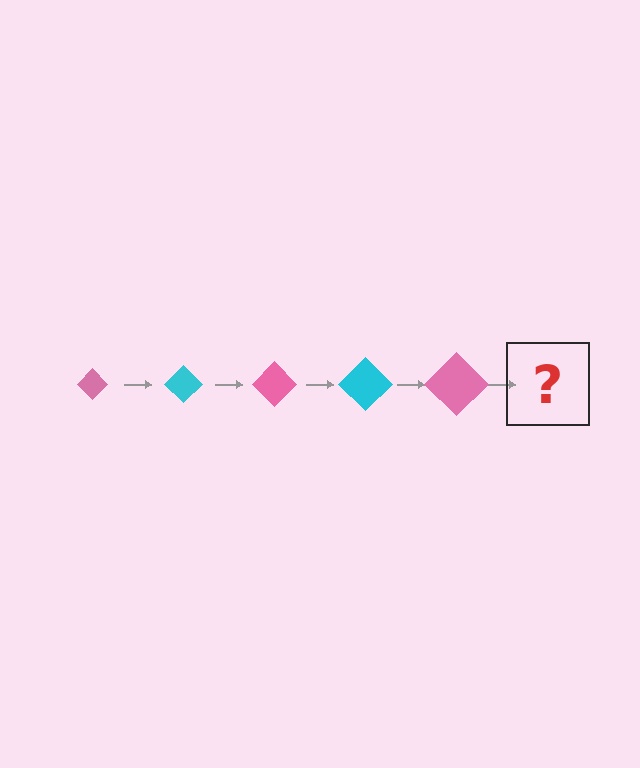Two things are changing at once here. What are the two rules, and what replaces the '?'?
The two rules are that the diamond grows larger each step and the color cycles through pink and cyan. The '?' should be a cyan diamond, larger than the previous one.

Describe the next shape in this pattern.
It should be a cyan diamond, larger than the previous one.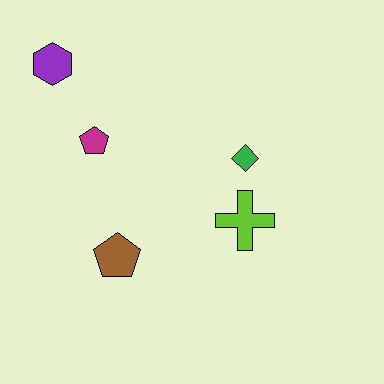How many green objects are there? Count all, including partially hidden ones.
There is 1 green object.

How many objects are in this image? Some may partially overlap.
There are 5 objects.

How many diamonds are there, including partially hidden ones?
There is 1 diamond.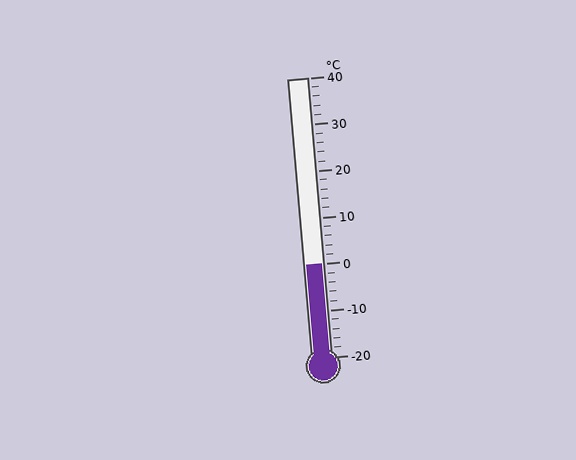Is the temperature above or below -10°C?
The temperature is above -10°C.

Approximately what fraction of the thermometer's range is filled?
The thermometer is filled to approximately 35% of its range.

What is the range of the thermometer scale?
The thermometer scale ranges from -20°C to 40°C.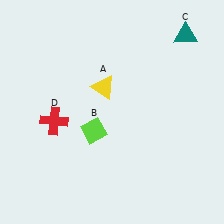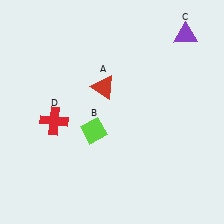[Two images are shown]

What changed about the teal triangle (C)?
In Image 1, C is teal. In Image 2, it changed to purple.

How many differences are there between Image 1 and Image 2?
There are 2 differences between the two images.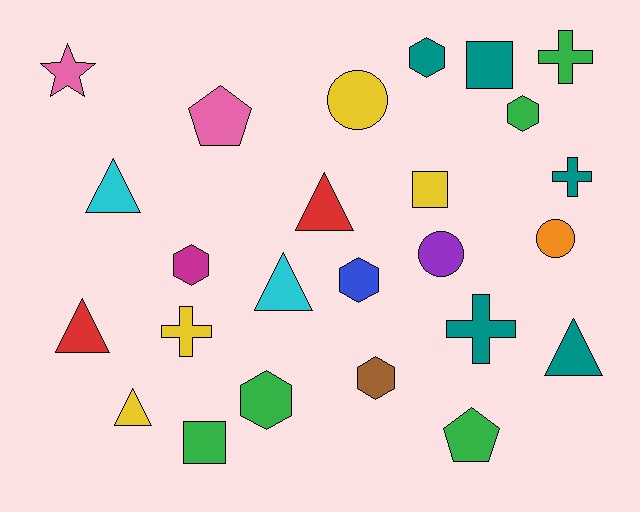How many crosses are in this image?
There are 4 crosses.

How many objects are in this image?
There are 25 objects.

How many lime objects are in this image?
There are no lime objects.